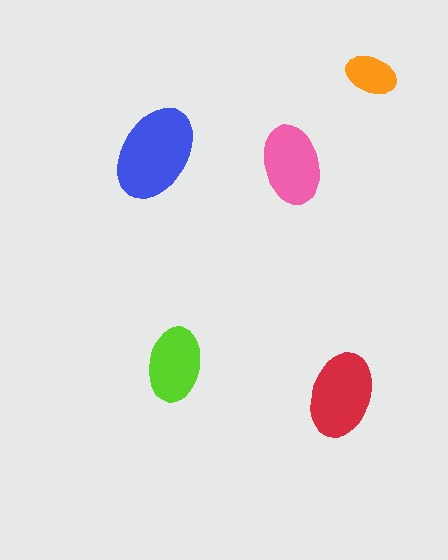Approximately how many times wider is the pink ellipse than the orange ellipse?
About 1.5 times wider.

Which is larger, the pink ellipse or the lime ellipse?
The pink one.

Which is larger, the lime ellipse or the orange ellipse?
The lime one.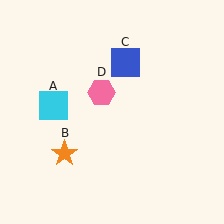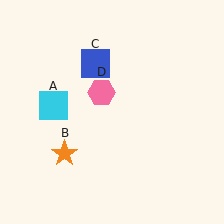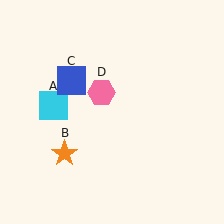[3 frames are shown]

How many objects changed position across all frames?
1 object changed position: blue square (object C).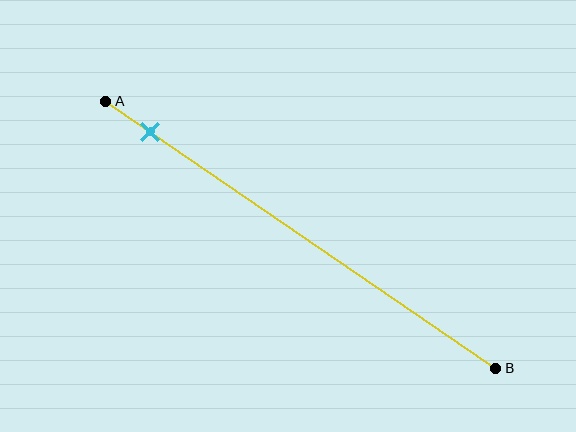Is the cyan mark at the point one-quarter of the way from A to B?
No, the mark is at about 10% from A, not at the 25% one-quarter point.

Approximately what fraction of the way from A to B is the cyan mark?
The cyan mark is approximately 10% of the way from A to B.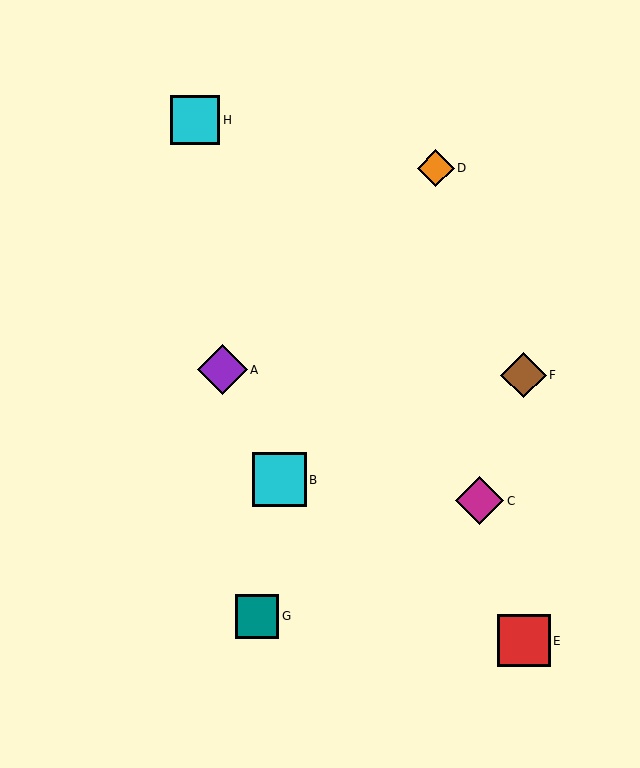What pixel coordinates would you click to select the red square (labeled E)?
Click at (524, 641) to select the red square E.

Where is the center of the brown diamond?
The center of the brown diamond is at (523, 375).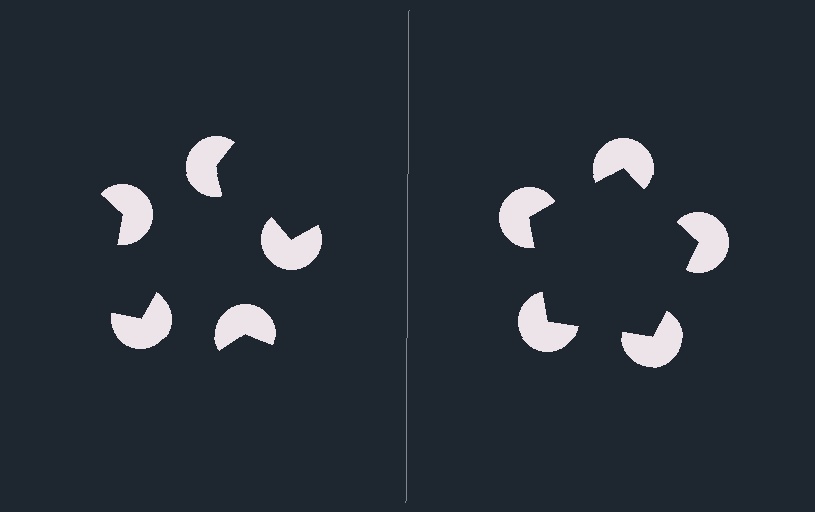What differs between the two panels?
The pac-man discs are positioned identically on both sides; only the wedge orientations differ. On the right they align to a pentagon; on the left they are misaligned.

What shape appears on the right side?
An illusory pentagon.